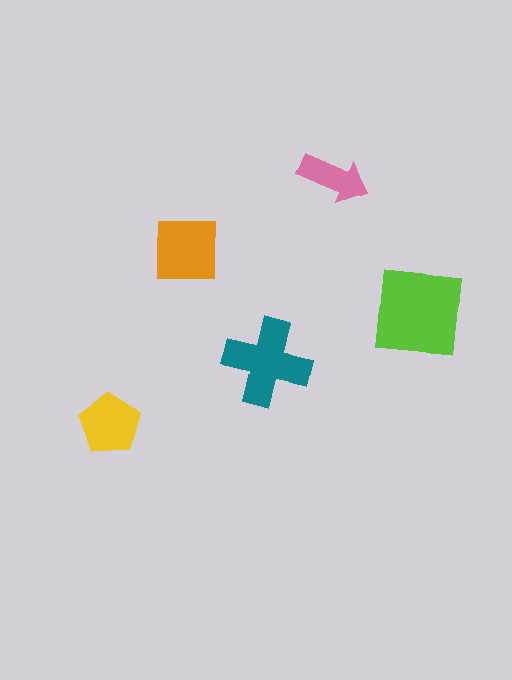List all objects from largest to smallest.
The lime square, the teal cross, the orange square, the yellow pentagon, the pink arrow.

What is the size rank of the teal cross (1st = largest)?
2nd.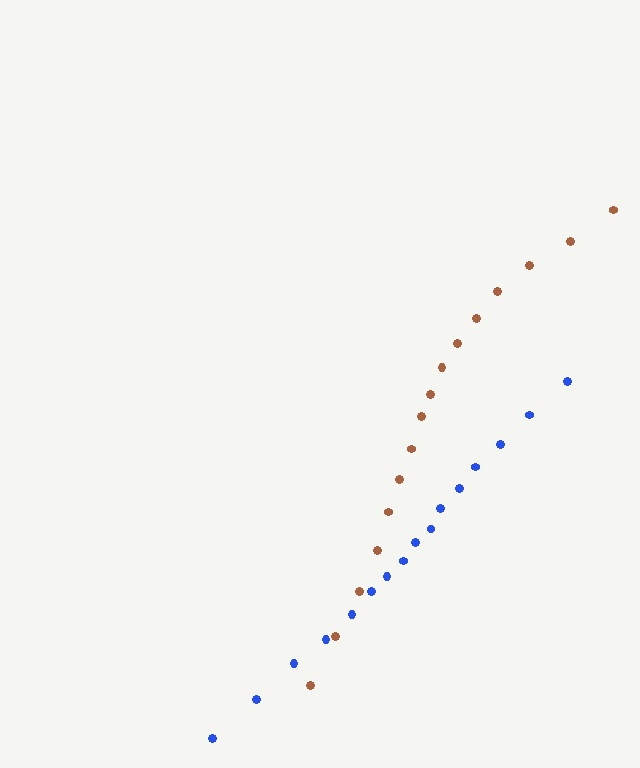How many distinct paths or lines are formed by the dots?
There are 2 distinct paths.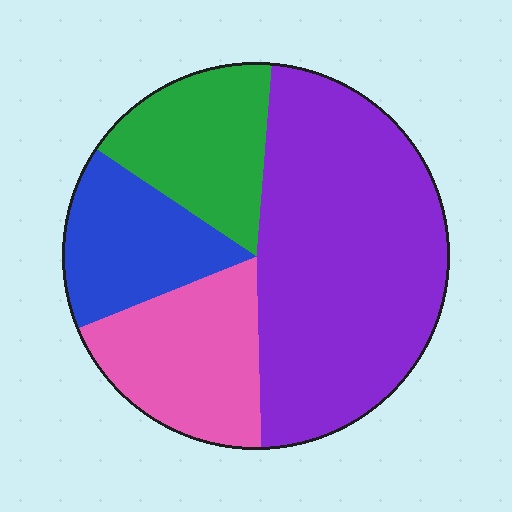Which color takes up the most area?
Purple, at roughly 50%.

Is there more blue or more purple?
Purple.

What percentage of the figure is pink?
Pink takes up about one fifth (1/5) of the figure.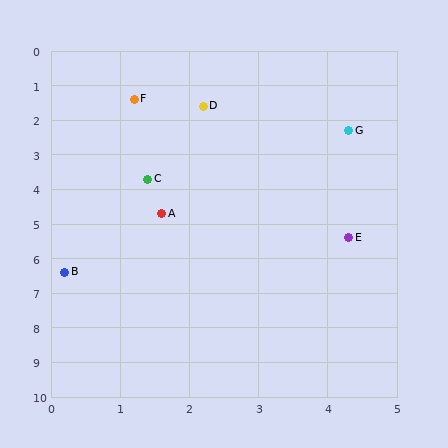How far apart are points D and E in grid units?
Points D and E are about 4.3 grid units apart.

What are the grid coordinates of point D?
Point D is at approximately (2.2, 1.6).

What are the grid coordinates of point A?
Point A is at approximately (1.6, 4.7).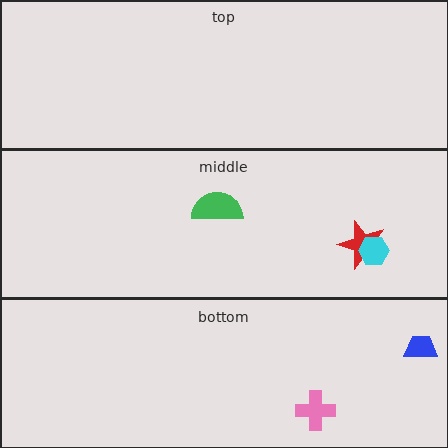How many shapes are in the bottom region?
2.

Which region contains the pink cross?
The bottom region.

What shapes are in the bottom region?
The pink cross, the blue trapezoid.